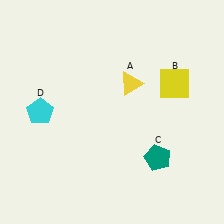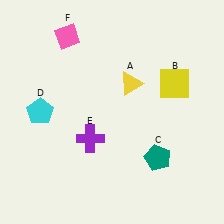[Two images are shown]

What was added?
A purple cross (E), a pink diamond (F) were added in Image 2.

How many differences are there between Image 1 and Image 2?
There are 2 differences between the two images.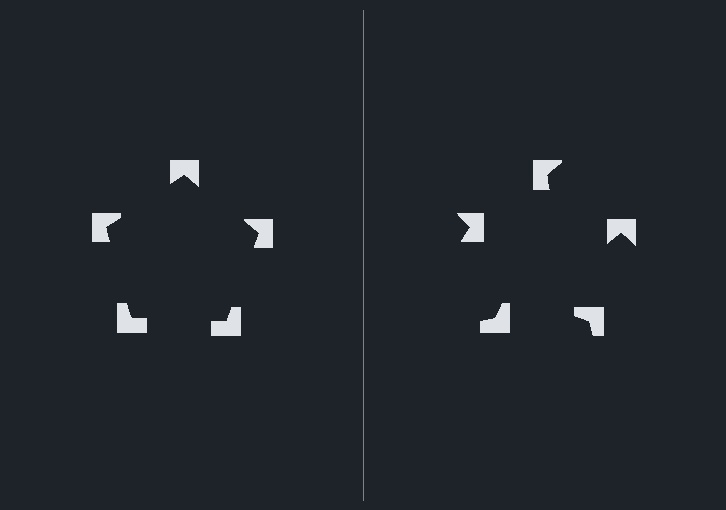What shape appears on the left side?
An illusory pentagon.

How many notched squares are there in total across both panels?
10 — 5 on each side.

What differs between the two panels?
The notched squares are positioned identically on both sides; only the wedge orientations differ. On the left they align to a pentagon; on the right they are misaligned.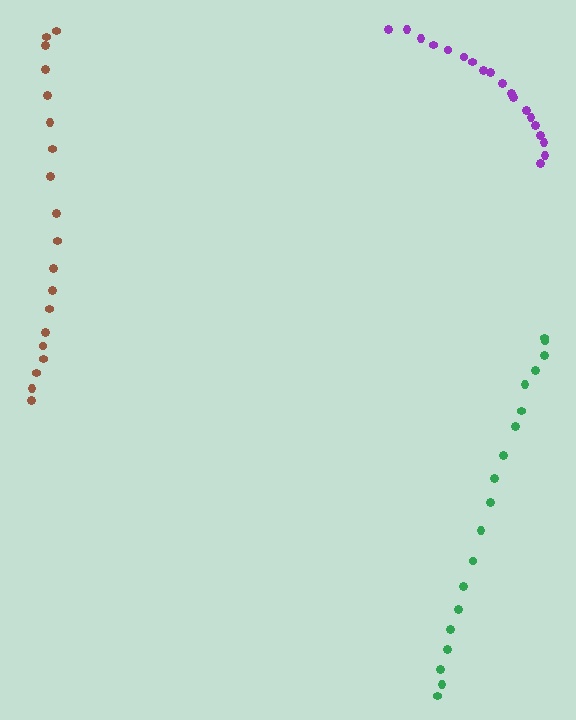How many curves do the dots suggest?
There are 3 distinct paths.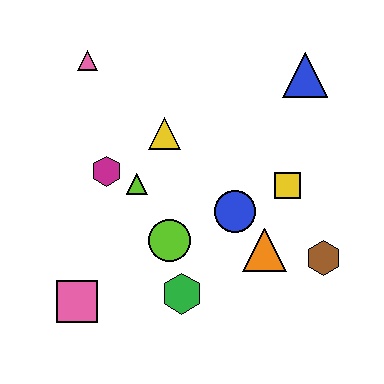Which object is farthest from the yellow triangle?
The brown hexagon is farthest from the yellow triangle.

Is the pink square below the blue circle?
Yes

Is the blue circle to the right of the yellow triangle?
Yes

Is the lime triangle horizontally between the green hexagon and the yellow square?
No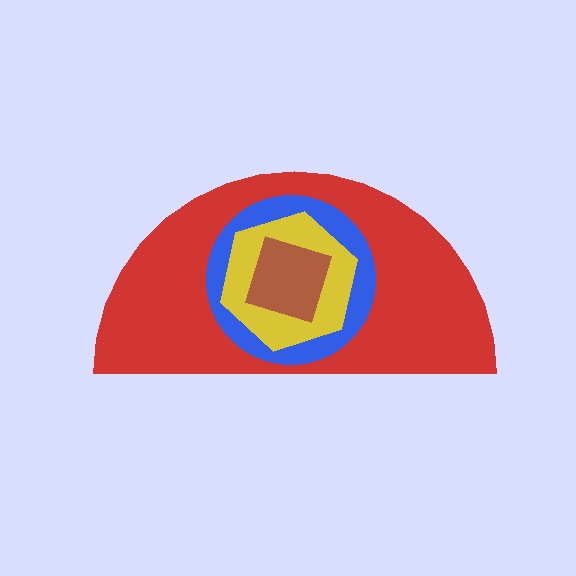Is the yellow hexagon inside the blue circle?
Yes.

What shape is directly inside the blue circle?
The yellow hexagon.